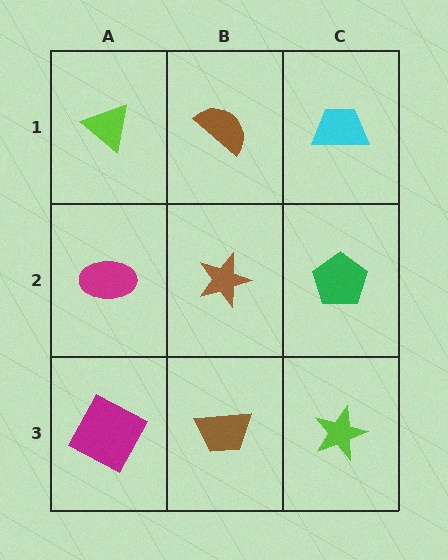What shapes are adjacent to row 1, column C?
A green pentagon (row 2, column C), a brown semicircle (row 1, column B).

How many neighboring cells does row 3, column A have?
2.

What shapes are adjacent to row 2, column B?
A brown semicircle (row 1, column B), a brown trapezoid (row 3, column B), a magenta ellipse (row 2, column A), a green pentagon (row 2, column C).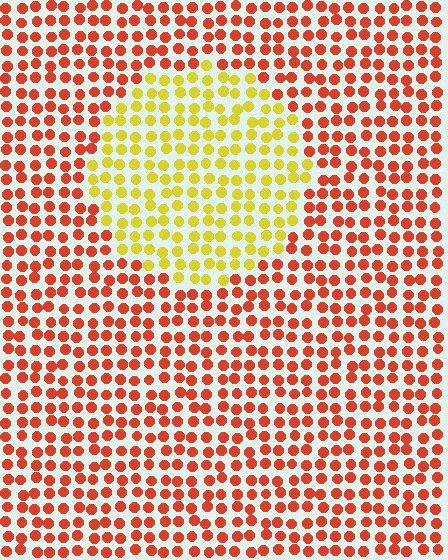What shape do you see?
I see a circle.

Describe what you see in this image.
The image is filled with small red elements in a uniform arrangement. A circle-shaped region is visible where the elements are tinted to a slightly different hue, forming a subtle color boundary.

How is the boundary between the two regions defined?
The boundary is defined purely by a slight shift in hue (about 52 degrees). Spacing, size, and orientation are identical on both sides.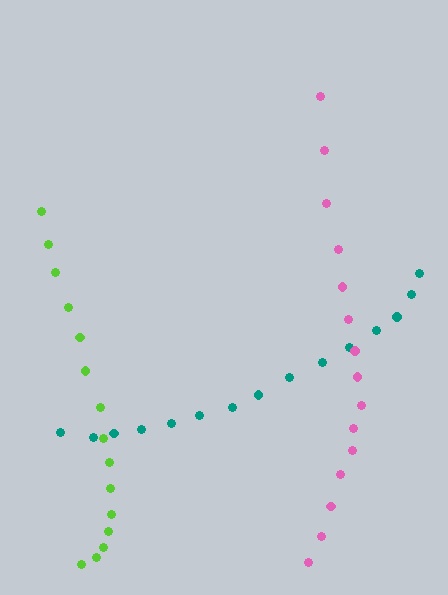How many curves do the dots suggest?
There are 3 distinct paths.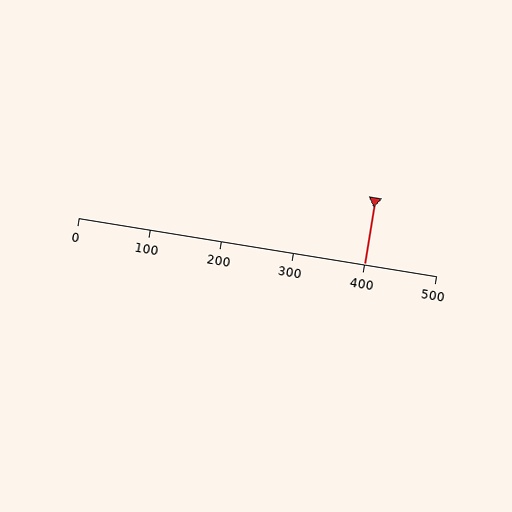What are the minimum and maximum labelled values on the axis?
The axis runs from 0 to 500.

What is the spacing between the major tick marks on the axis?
The major ticks are spaced 100 apart.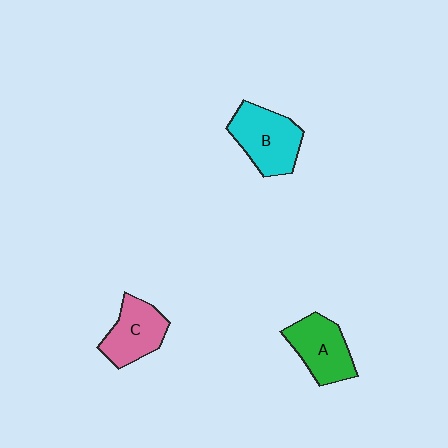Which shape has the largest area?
Shape B (cyan).